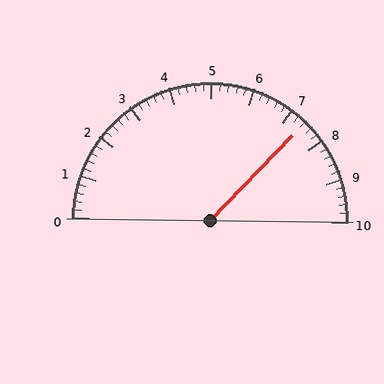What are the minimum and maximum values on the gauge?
The gauge ranges from 0 to 10.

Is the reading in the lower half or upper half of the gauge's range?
The reading is in the upper half of the range (0 to 10).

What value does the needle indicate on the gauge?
The needle indicates approximately 7.4.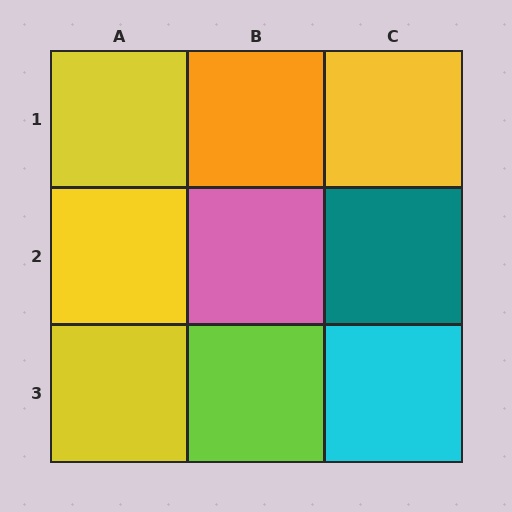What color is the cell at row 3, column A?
Yellow.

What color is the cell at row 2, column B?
Pink.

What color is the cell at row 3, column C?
Cyan.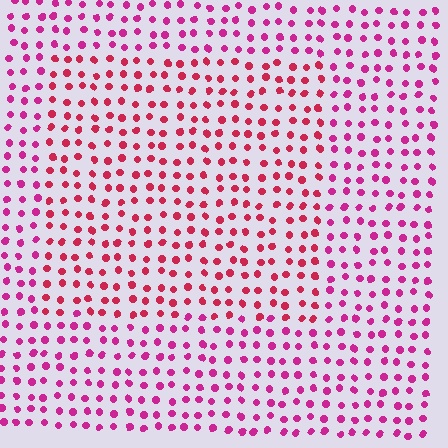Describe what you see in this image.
The image is filled with small magenta elements in a uniform arrangement. A rectangle-shaped region is visible where the elements are tinted to a slightly different hue, forming a subtle color boundary.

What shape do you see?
I see a rectangle.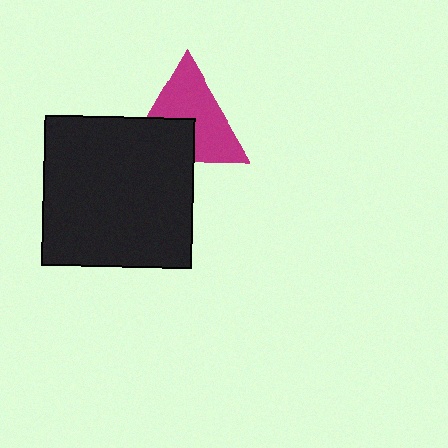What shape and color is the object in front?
The object in front is a black square.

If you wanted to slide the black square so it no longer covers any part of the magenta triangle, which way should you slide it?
Slide it down — that is the most direct way to separate the two shapes.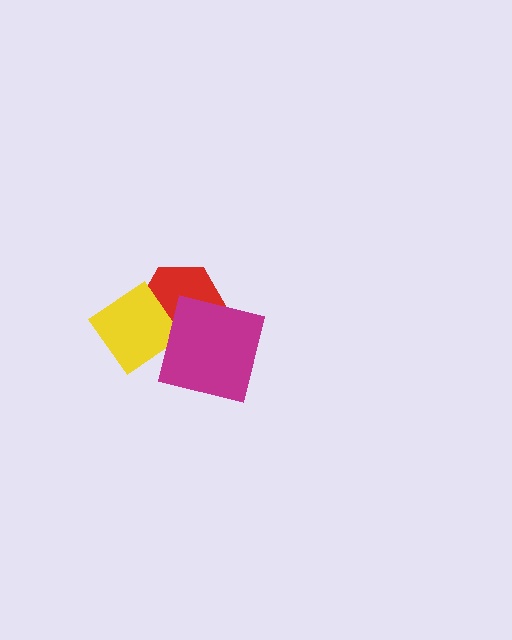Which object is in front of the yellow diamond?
The magenta square is in front of the yellow diamond.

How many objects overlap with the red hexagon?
2 objects overlap with the red hexagon.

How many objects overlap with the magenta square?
2 objects overlap with the magenta square.